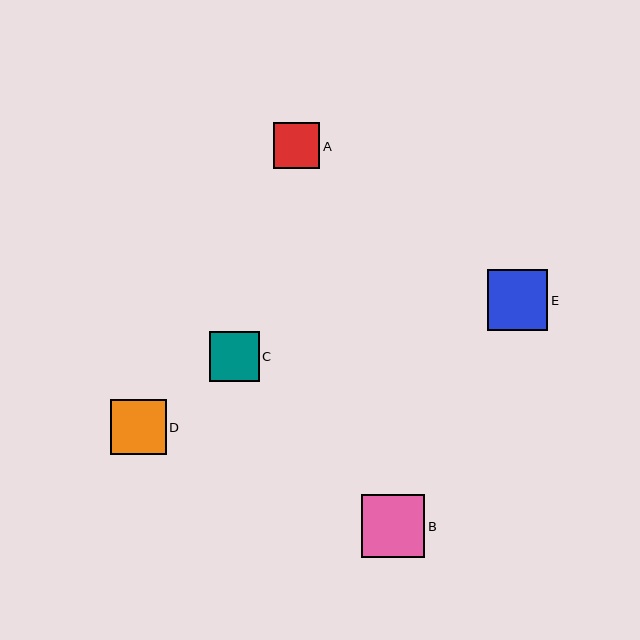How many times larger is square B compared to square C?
Square B is approximately 1.3 times the size of square C.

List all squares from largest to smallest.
From largest to smallest: B, E, D, C, A.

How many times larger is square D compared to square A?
Square D is approximately 1.2 times the size of square A.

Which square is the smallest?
Square A is the smallest with a size of approximately 46 pixels.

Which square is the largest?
Square B is the largest with a size of approximately 64 pixels.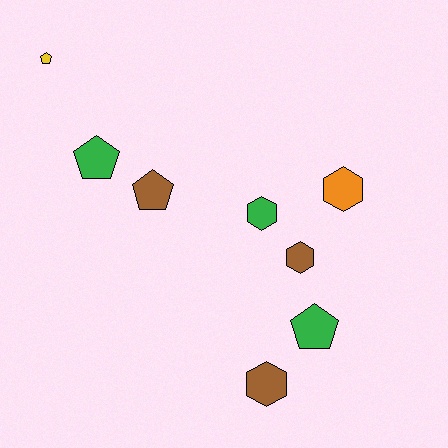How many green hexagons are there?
There is 1 green hexagon.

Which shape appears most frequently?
Hexagon, with 4 objects.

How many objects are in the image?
There are 8 objects.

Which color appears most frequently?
Brown, with 3 objects.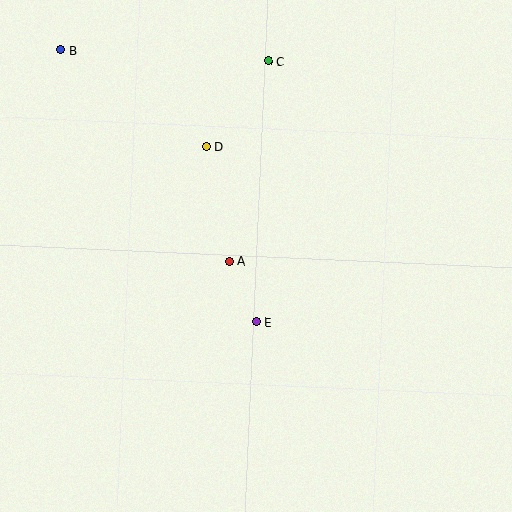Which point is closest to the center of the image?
Point A at (229, 261) is closest to the center.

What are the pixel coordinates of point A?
Point A is at (229, 261).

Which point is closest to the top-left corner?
Point B is closest to the top-left corner.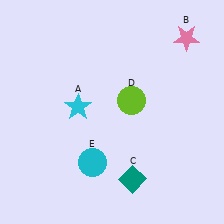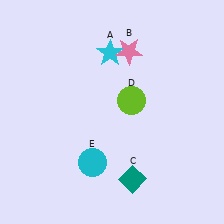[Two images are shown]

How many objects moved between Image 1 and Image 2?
2 objects moved between the two images.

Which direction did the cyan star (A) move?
The cyan star (A) moved up.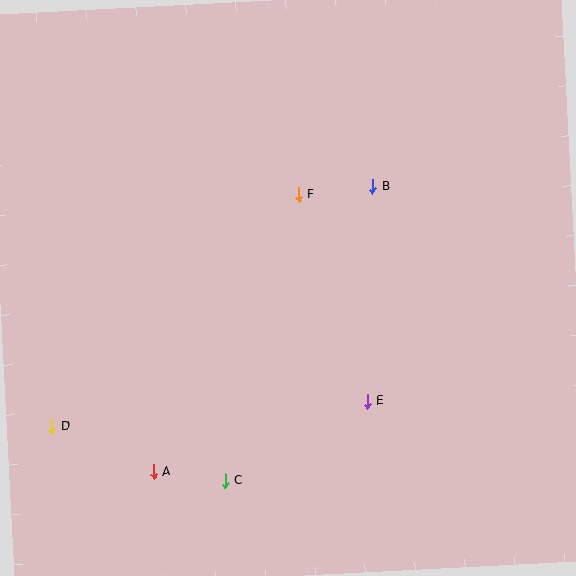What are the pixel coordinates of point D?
Point D is at (52, 427).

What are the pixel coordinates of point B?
Point B is at (372, 186).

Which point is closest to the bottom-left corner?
Point D is closest to the bottom-left corner.